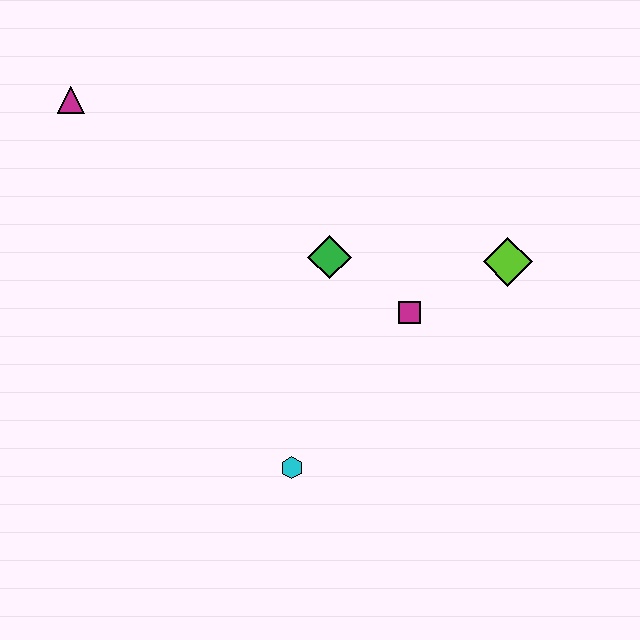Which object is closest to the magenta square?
The green diamond is closest to the magenta square.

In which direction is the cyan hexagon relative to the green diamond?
The cyan hexagon is below the green diamond.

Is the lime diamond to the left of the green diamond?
No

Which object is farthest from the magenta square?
The magenta triangle is farthest from the magenta square.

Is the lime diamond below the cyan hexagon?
No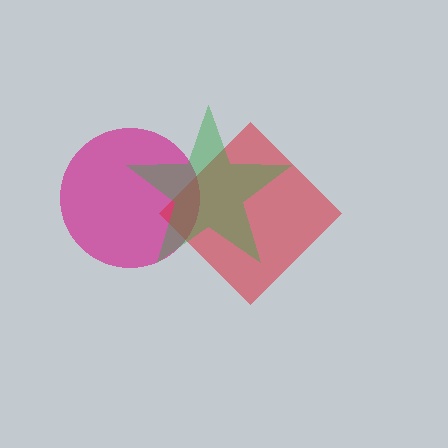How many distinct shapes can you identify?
There are 3 distinct shapes: a magenta circle, a red diamond, a green star.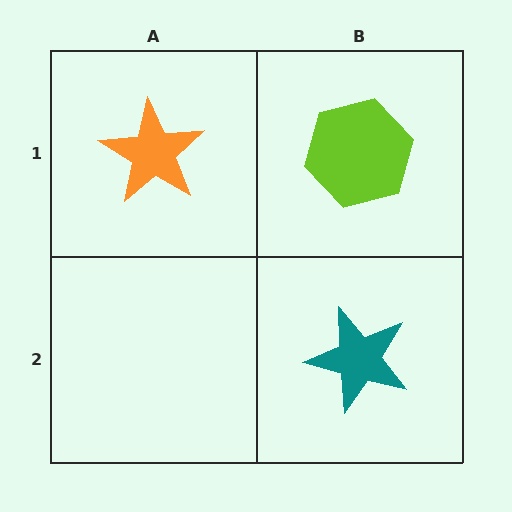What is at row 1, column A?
An orange star.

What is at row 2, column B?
A teal star.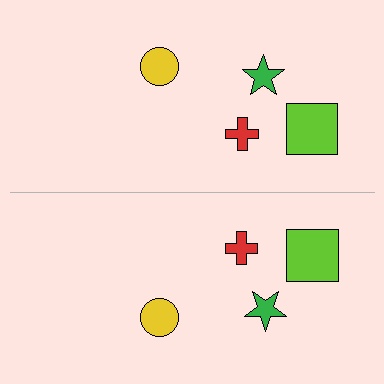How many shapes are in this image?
There are 8 shapes in this image.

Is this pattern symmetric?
Yes, this pattern has bilateral (reflection) symmetry.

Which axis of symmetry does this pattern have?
The pattern has a horizontal axis of symmetry running through the center of the image.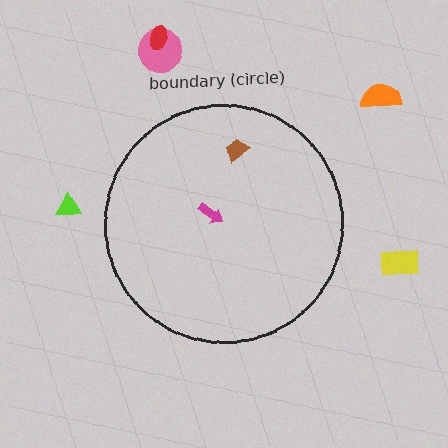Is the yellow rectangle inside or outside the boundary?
Outside.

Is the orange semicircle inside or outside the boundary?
Outside.